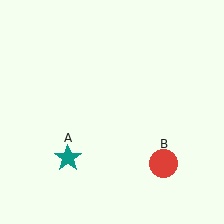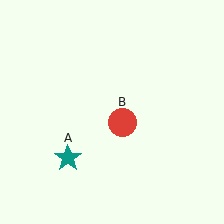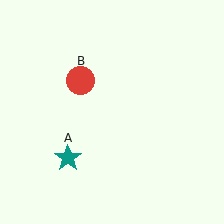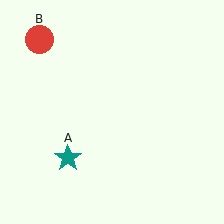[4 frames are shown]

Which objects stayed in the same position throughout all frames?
Teal star (object A) remained stationary.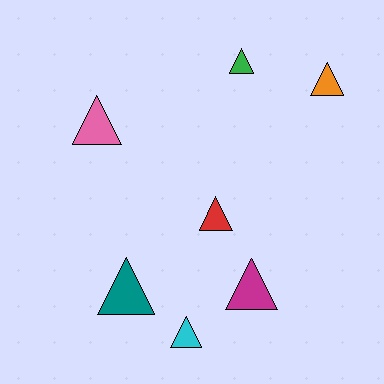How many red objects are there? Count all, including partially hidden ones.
There is 1 red object.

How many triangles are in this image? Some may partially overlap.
There are 7 triangles.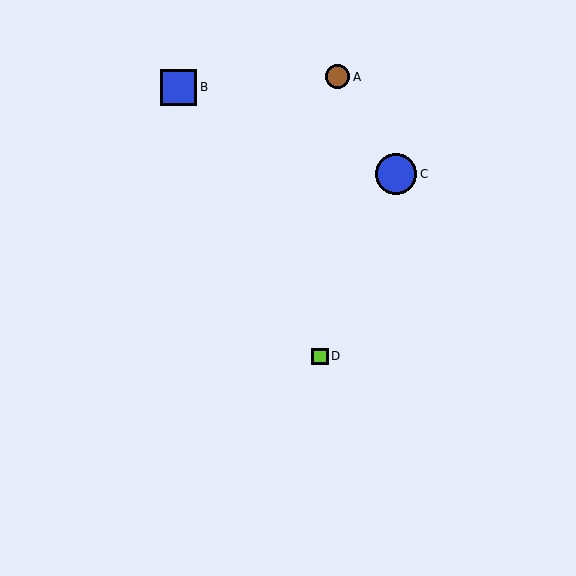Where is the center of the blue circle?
The center of the blue circle is at (396, 174).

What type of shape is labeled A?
Shape A is a brown circle.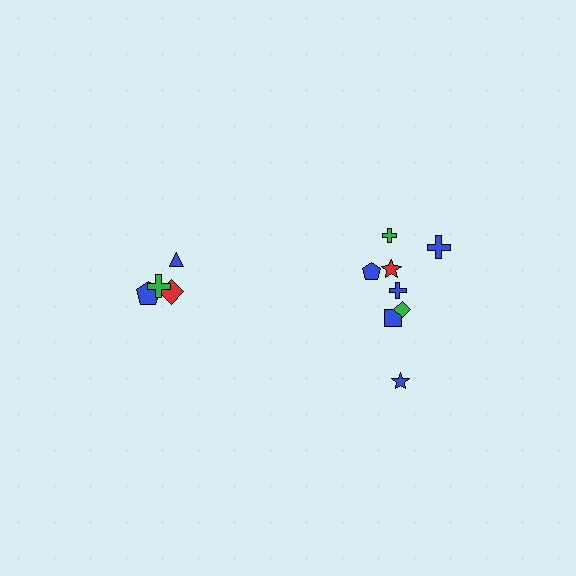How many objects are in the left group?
There are 4 objects.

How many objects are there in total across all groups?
There are 12 objects.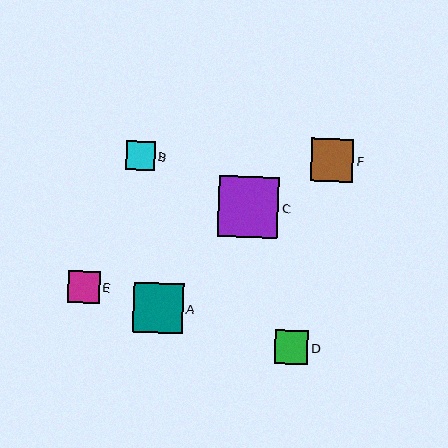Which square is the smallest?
Square B is the smallest with a size of approximately 28 pixels.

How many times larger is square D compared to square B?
Square D is approximately 1.2 times the size of square B.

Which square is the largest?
Square C is the largest with a size of approximately 61 pixels.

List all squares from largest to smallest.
From largest to smallest: C, A, F, D, E, B.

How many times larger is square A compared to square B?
Square A is approximately 1.7 times the size of square B.